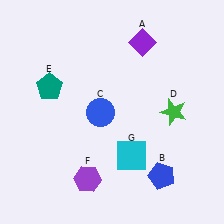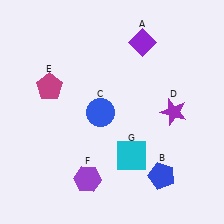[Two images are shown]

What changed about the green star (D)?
In Image 1, D is green. In Image 2, it changed to purple.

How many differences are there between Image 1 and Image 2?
There are 2 differences between the two images.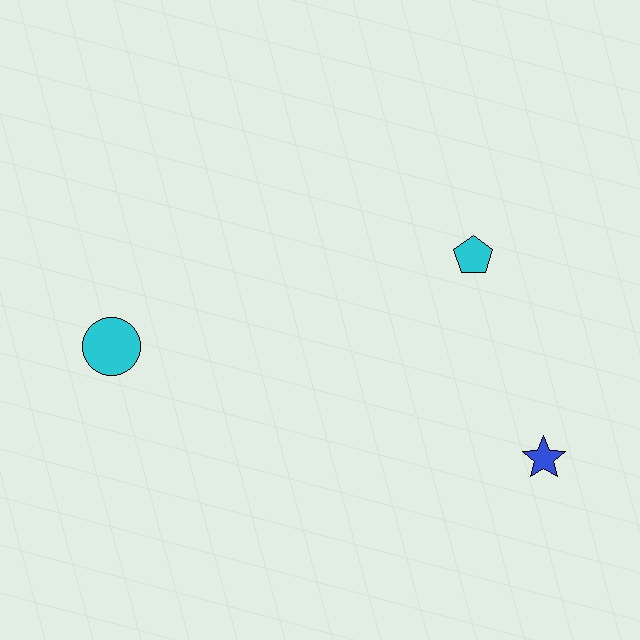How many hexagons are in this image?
There are no hexagons.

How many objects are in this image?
There are 3 objects.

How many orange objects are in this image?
There are no orange objects.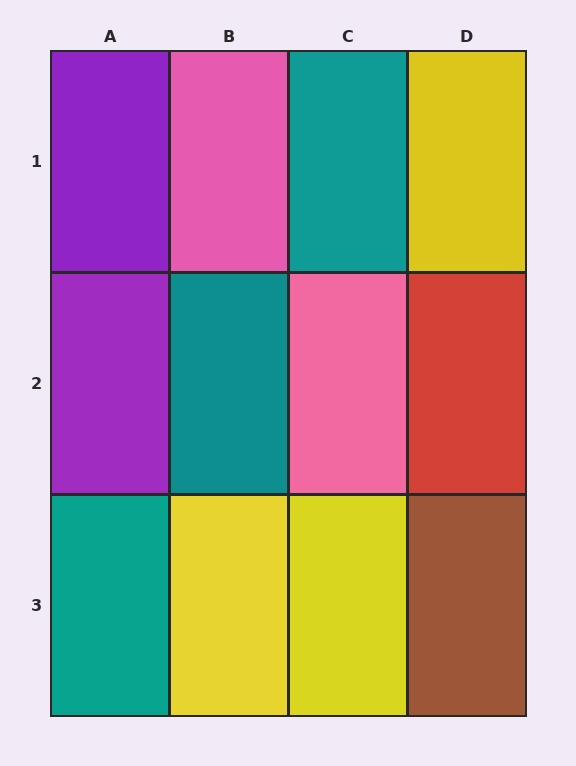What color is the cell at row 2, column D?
Red.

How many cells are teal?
3 cells are teal.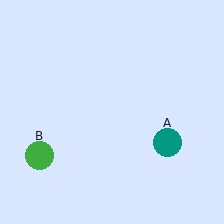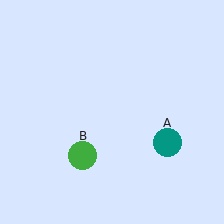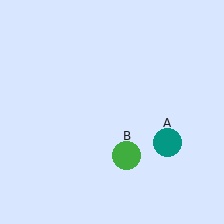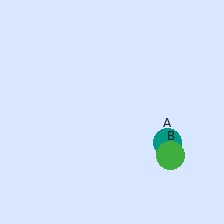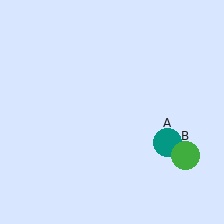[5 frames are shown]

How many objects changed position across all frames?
1 object changed position: green circle (object B).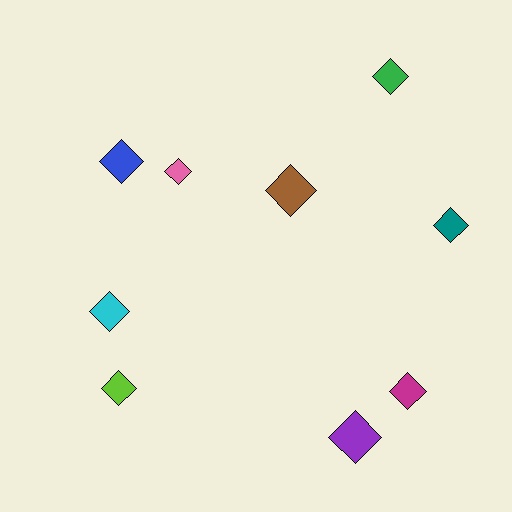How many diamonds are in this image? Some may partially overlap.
There are 9 diamonds.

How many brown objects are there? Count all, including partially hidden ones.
There is 1 brown object.